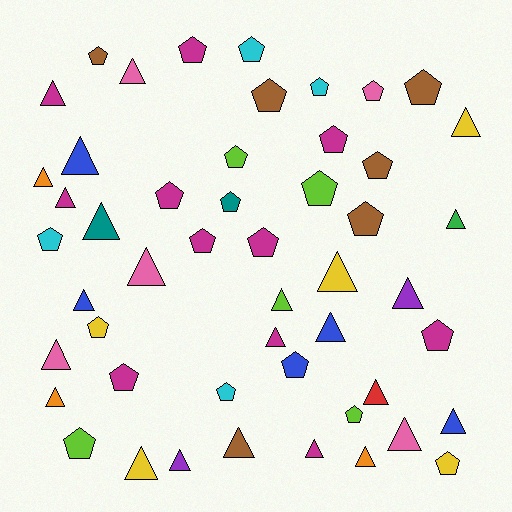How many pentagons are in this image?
There are 25 pentagons.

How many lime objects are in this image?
There are 5 lime objects.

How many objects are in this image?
There are 50 objects.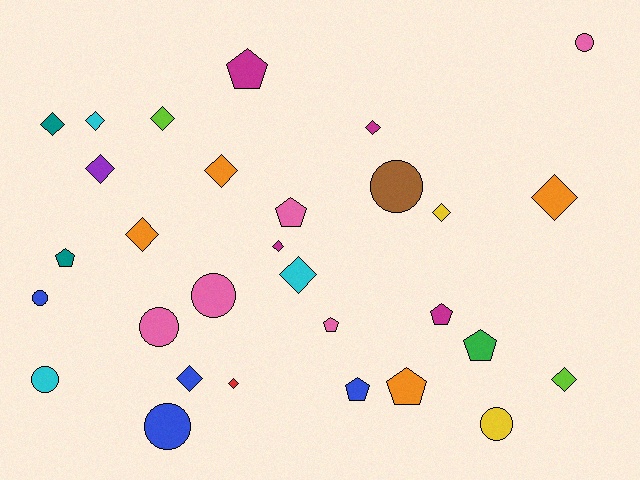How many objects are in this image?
There are 30 objects.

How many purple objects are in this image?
There is 1 purple object.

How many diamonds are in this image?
There are 14 diamonds.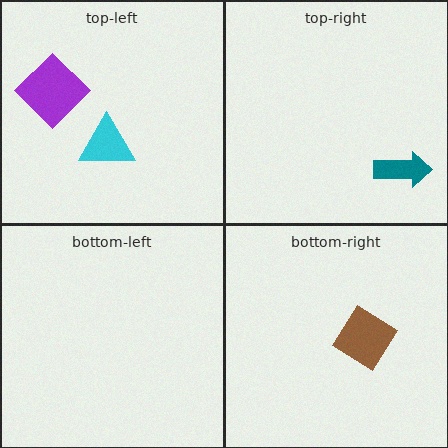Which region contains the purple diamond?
The top-left region.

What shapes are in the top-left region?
The purple diamond, the cyan triangle.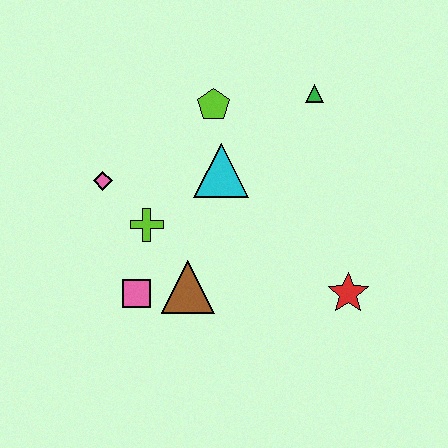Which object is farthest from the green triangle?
The pink square is farthest from the green triangle.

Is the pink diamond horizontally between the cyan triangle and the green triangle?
No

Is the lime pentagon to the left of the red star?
Yes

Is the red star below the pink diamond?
Yes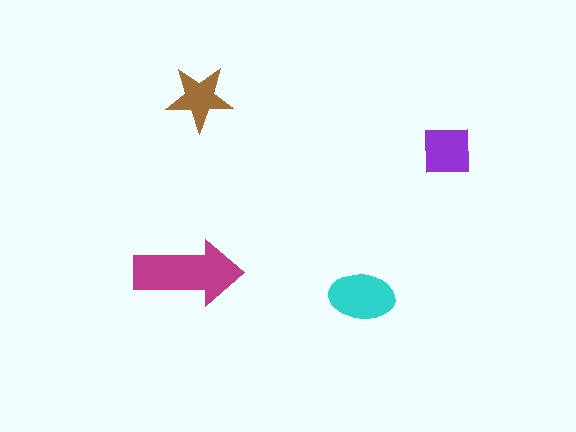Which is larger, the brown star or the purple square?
The purple square.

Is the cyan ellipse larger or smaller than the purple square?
Larger.